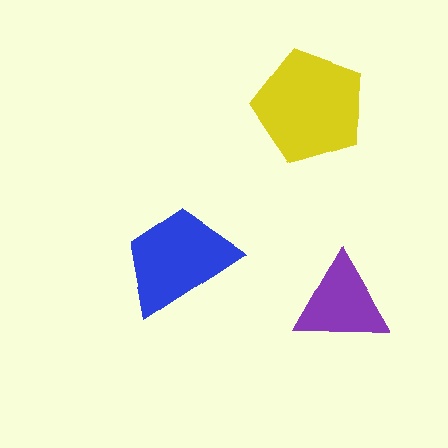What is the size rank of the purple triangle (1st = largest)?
3rd.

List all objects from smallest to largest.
The purple triangle, the blue trapezoid, the yellow pentagon.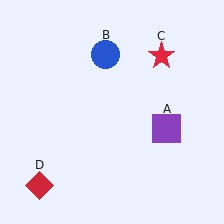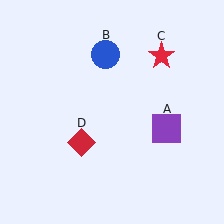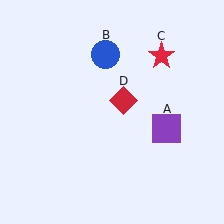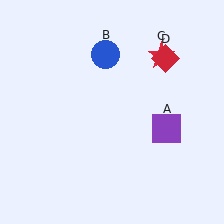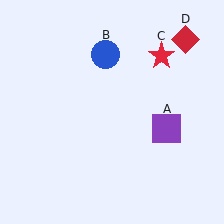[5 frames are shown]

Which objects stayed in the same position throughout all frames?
Purple square (object A) and blue circle (object B) and red star (object C) remained stationary.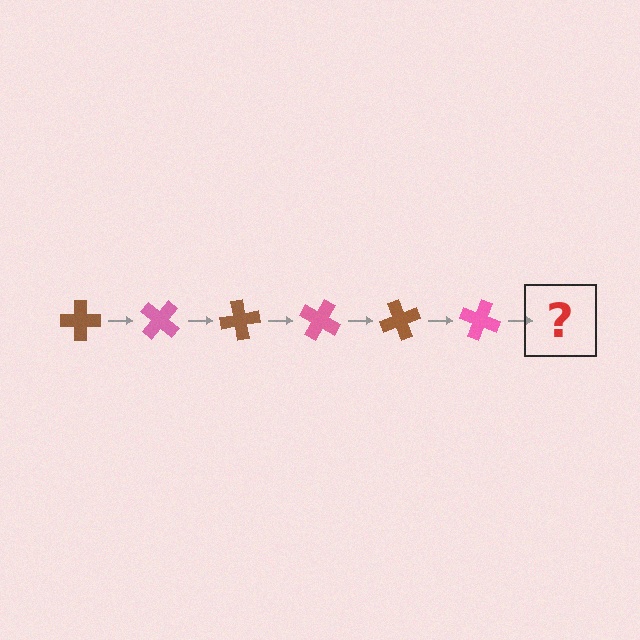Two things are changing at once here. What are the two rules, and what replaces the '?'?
The two rules are that it rotates 40 degrees each step and the color cycles through brown and pink. The '?' should be a brown cross, rotated 240 degrees from the start.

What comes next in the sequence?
The next element should be a brown cross, rotated 240 degrees from the start.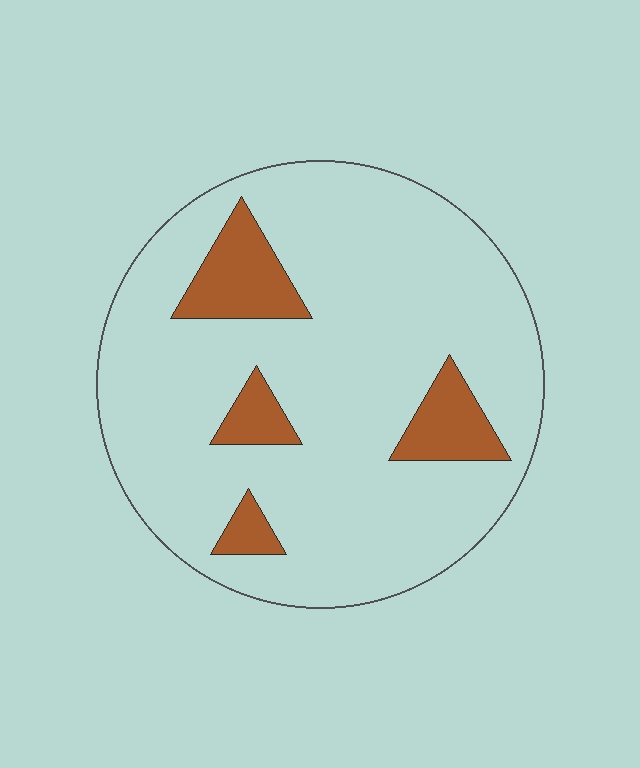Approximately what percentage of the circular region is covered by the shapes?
Approximately 15%.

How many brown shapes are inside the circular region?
4.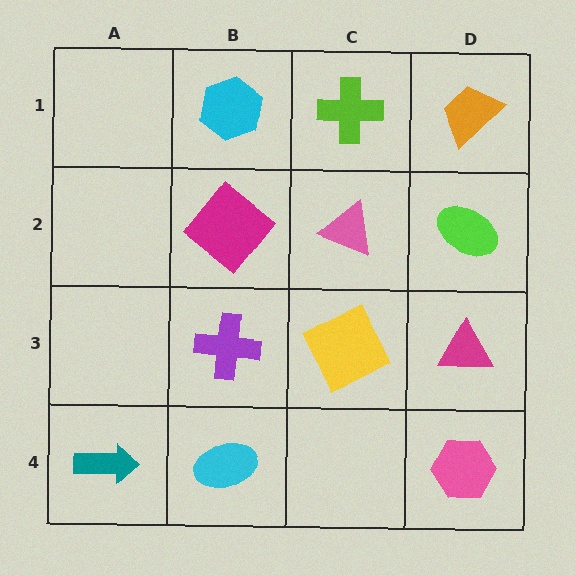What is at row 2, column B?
A magenta diamond.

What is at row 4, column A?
A teal arrow.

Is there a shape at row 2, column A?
No, that cell is empty.